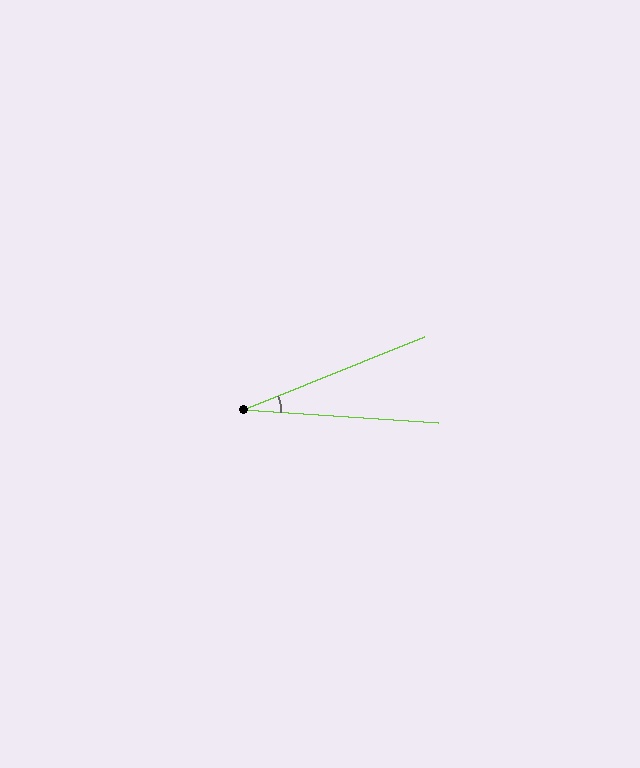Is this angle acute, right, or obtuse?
It is acute.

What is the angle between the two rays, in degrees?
Approximately 26 degrees.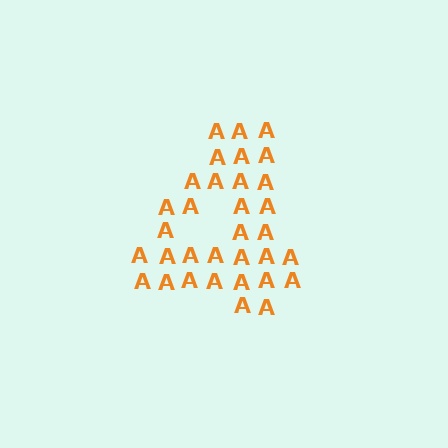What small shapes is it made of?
It is made of small letter A's.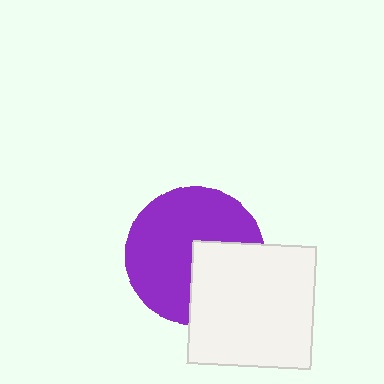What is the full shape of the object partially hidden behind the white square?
The partially hidden object is a purple circle.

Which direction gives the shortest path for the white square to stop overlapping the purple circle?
Moving toward the lower-right gives the shortest separation.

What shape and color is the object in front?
The object in front is a white square.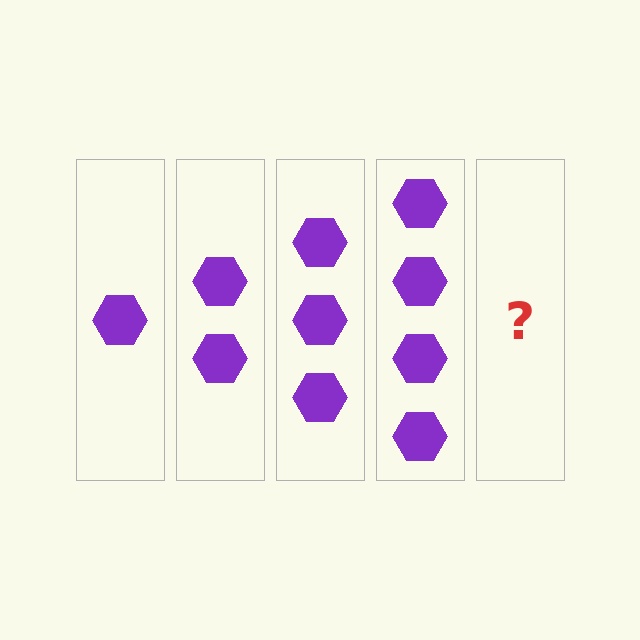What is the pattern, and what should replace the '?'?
The pattern is that each step adds one more hexagon. The '?' should be 5 hexagons.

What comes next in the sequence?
The next element should be 5 hexagons.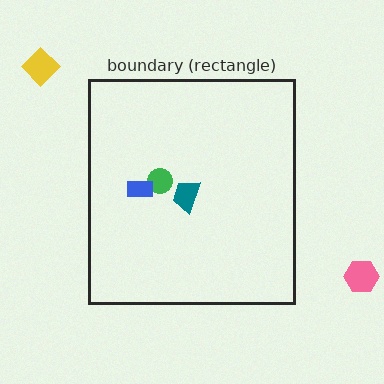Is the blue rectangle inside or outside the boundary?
Inside.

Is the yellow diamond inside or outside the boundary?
Outside.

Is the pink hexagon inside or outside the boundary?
Outside.